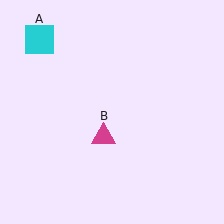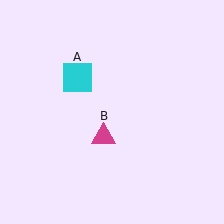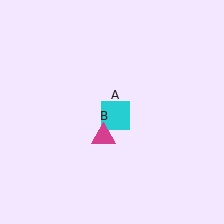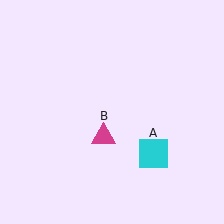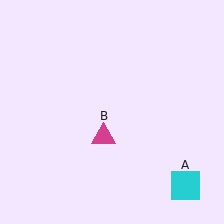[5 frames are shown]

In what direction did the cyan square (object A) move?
The cyan square (object A) moved down and to the right.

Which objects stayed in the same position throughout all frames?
Magenta triangle (object B) remained stationary.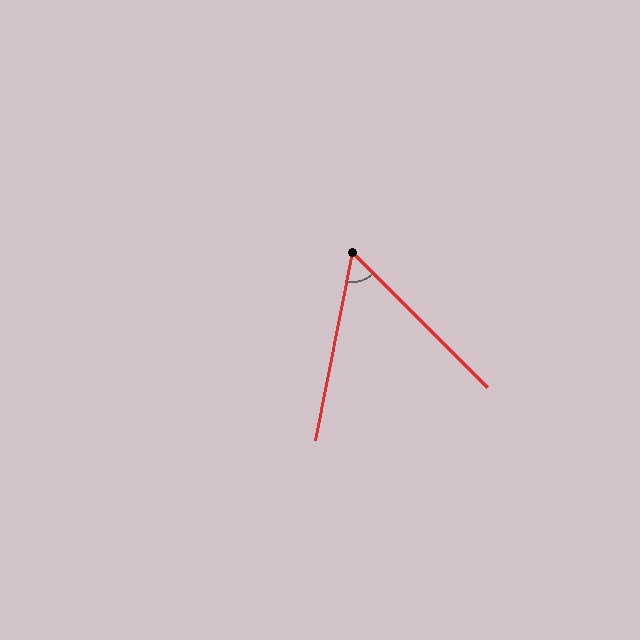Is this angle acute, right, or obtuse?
It is acute.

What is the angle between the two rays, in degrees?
Approximately 56 degrees.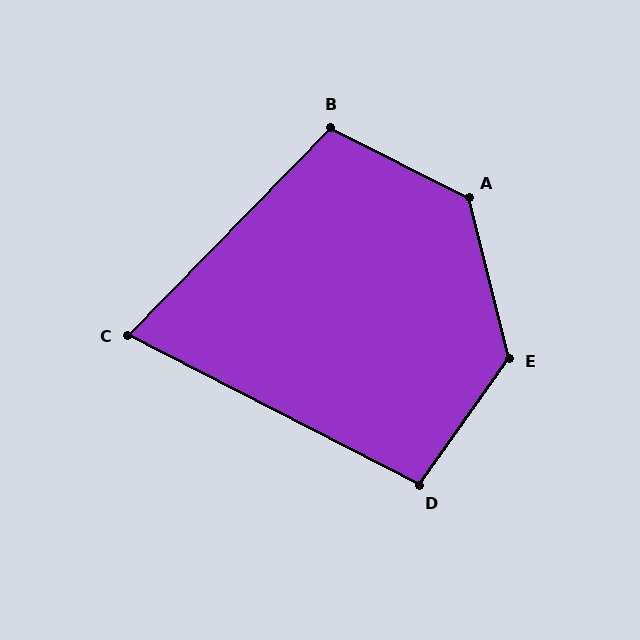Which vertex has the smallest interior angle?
C, at approximately 73 degrees.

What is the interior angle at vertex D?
Approximately 98 degrees (obtuse).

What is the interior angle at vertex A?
Approximately 131 degrees (obtuse).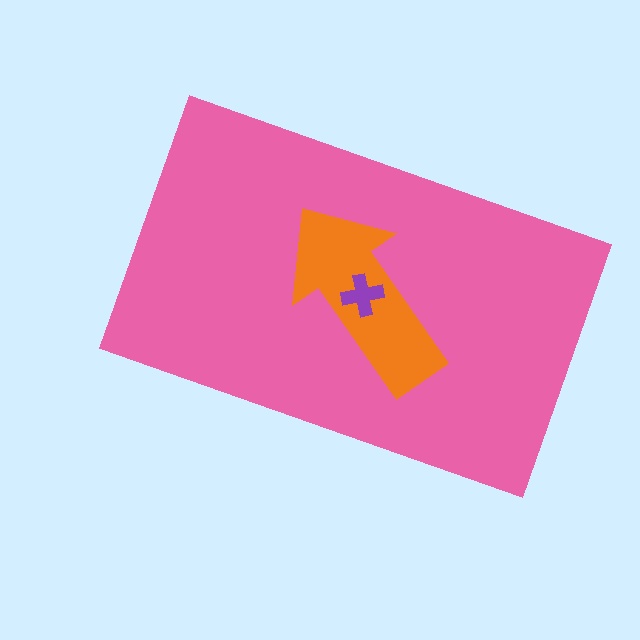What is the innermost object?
The purple cross.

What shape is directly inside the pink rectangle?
The orange arrow.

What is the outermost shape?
The pink rectangle.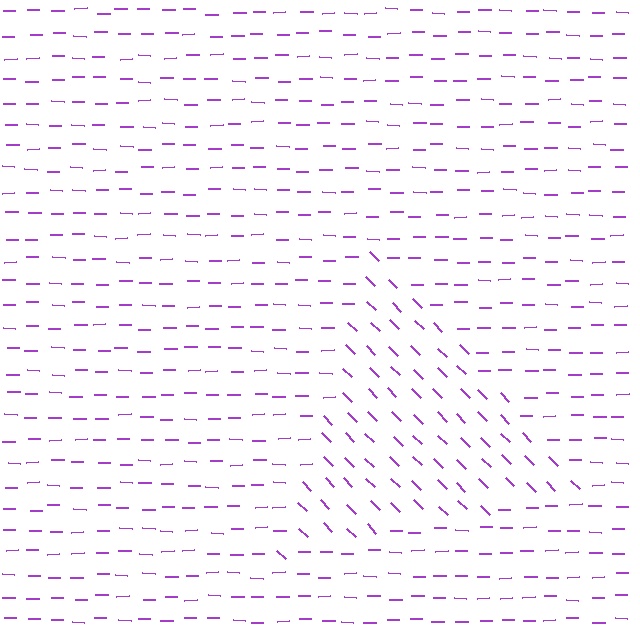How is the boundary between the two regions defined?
The boundary is defined purely by a change in line orientation (approximately 45 degrees difference). All lines are the same color and thickness.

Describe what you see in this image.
The image is filled with small purple line segments. A triangle region in the image has lines oriented differently from the surrounding lines, creating a visible texture boundary.